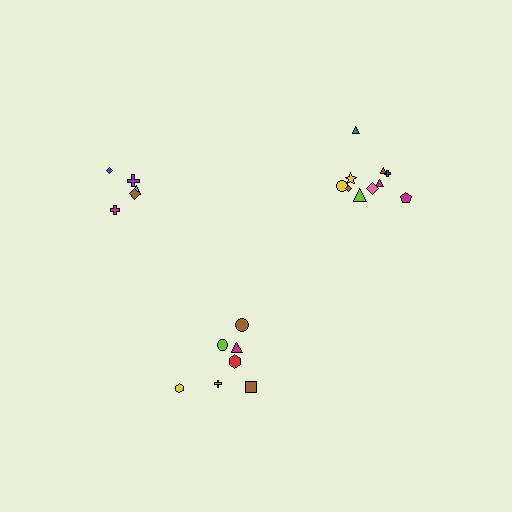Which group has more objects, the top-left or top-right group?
The top-right group.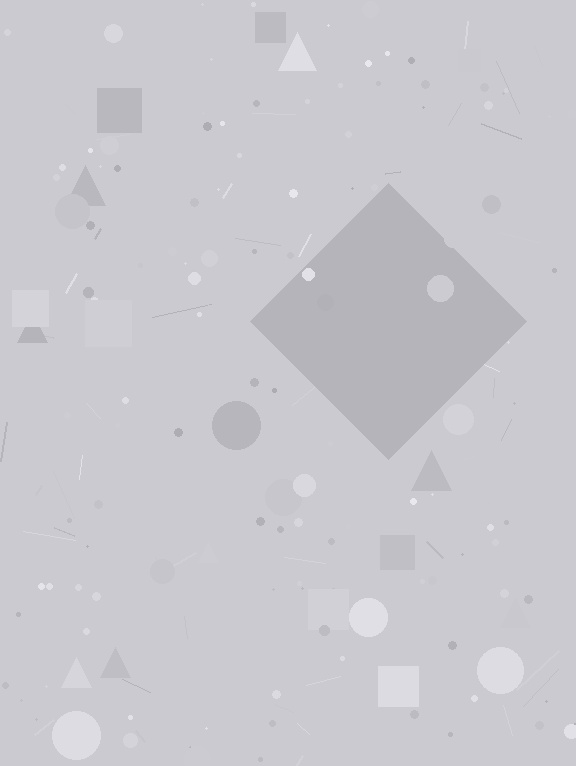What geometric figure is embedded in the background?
A diamond is embedded in the background.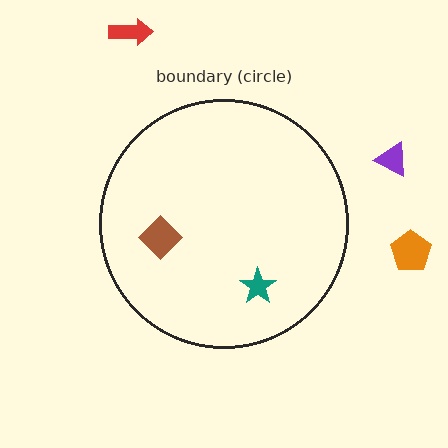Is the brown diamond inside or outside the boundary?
Inside.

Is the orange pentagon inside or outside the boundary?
Outside.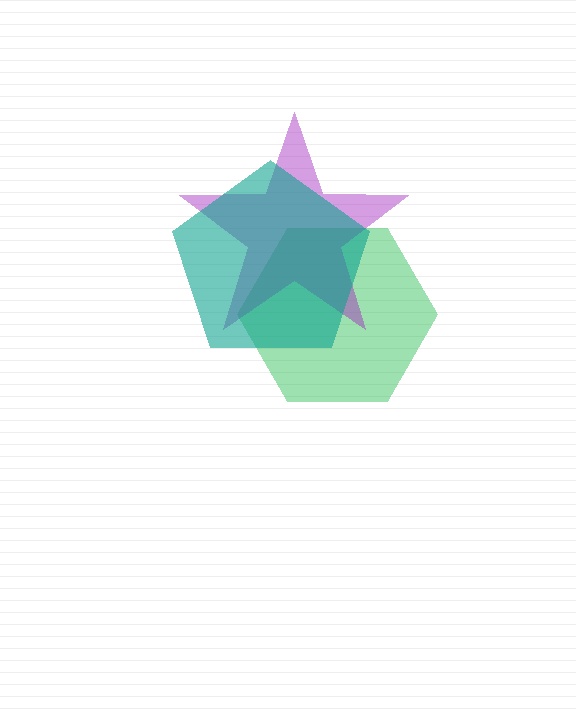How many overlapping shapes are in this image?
There are 3 overlapping shapes in the image.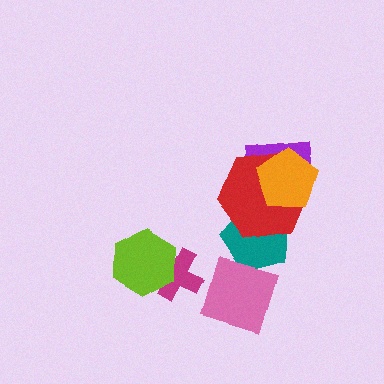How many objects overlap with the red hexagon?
3 objects overlap with the red hexagon.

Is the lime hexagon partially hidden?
No, no other shape covers it.